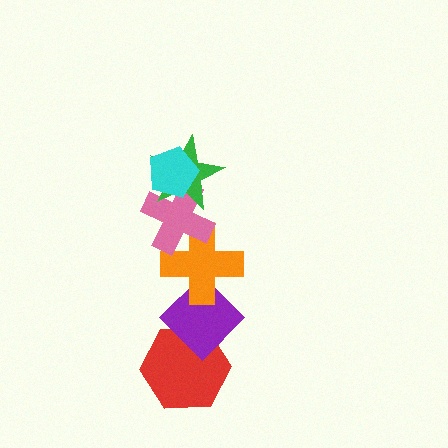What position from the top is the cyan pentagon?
The cyan pentagon is 1st from the top.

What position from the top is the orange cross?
The orange cross is 4th from the top.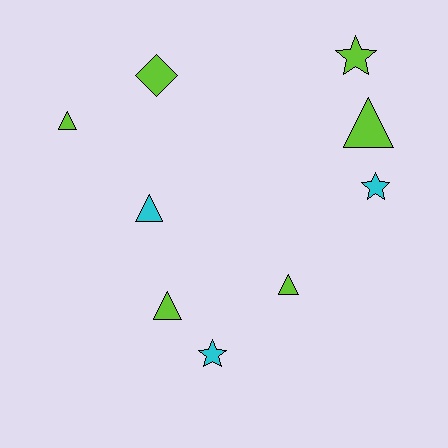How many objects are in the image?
There are 9 objects.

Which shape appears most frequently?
Triangle, with 5 objects.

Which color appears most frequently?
Lime, with 6 objects.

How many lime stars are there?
There is 1 lime star.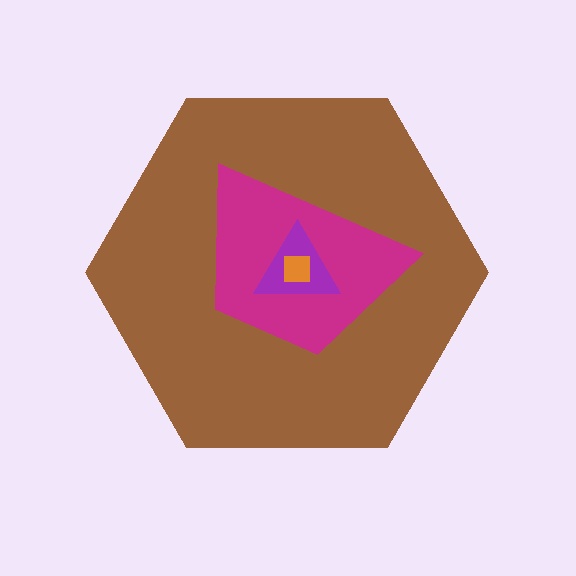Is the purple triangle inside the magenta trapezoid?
Yes.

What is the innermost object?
The orange square.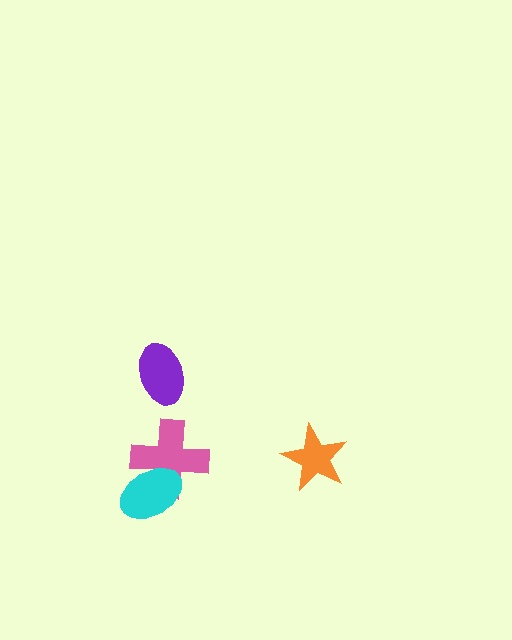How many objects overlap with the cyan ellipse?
1 object overlaps with the cyan ellipse.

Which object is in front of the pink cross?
The cyan ellipse is in front of the pink cross.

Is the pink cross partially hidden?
Yes, it is partially covered by another shape.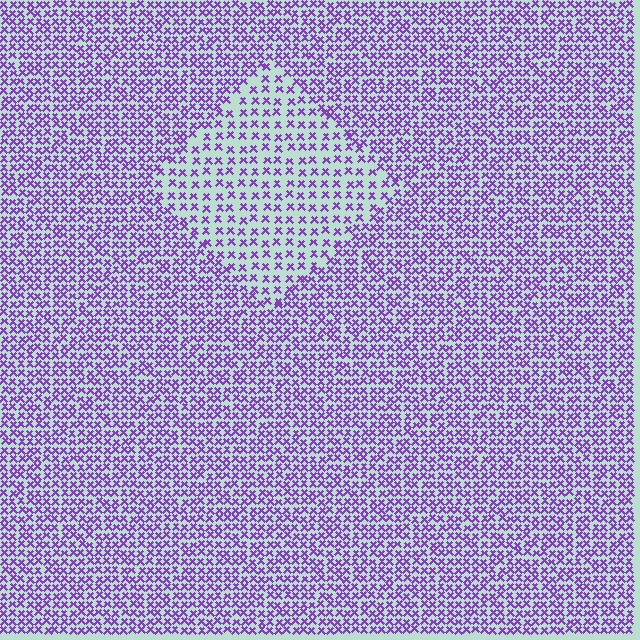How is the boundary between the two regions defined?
The boundary is defined by a change in element density (approximately 1.9x ratio). All elements are the same color, size, and shape.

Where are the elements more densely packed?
The elements are more densely packed outside the diamond boundary.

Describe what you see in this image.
The image contains small purple elements arranged at two different densities. A diamond-shaped region is visible where the elements are less densely packed than the surrounding area.